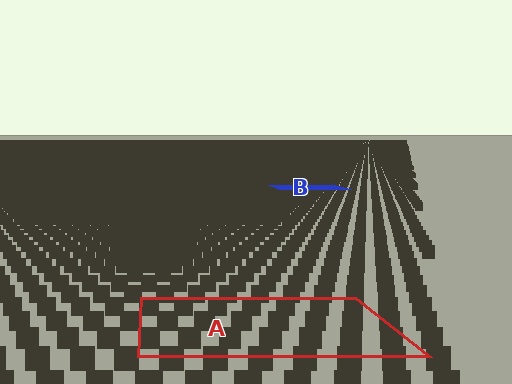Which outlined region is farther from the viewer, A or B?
Region B is farther from the viewer — the texture elements inside it appear smaller and more densely packed.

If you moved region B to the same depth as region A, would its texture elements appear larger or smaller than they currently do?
They would appear larger. At a closer depth, the same texture elements are projected at a bigger on-screen size.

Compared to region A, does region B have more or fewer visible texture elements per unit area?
Region B has more texture elements per unit area — they are packed more densely because it is farther away.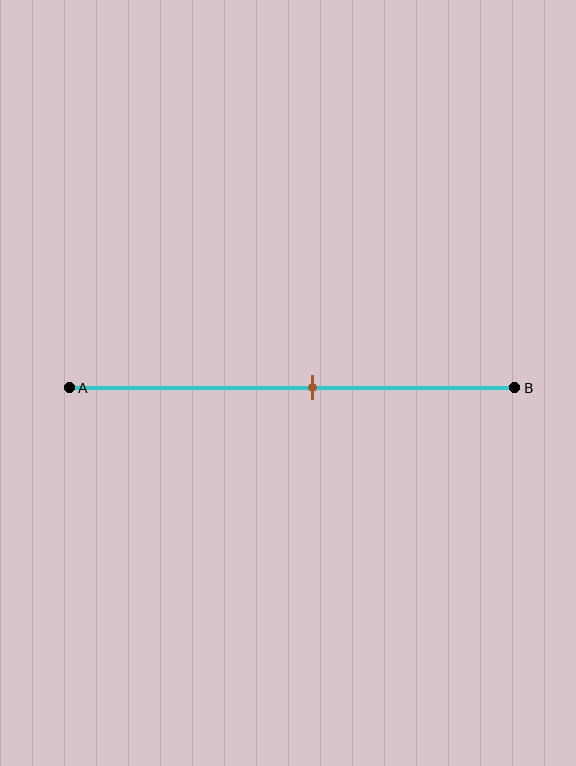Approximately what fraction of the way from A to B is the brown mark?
The brown mark is approximately 55% of the way from A to B.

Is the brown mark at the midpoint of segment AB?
No, the mark is at about 55% from A, not at the 50% midpoint.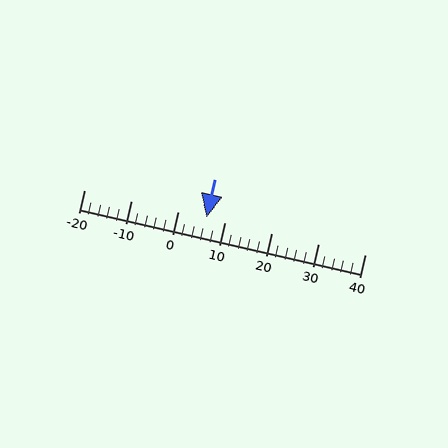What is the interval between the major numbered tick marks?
The major tick marks are spaced 10 units apart.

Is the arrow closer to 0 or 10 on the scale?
The arrow is closer to 10.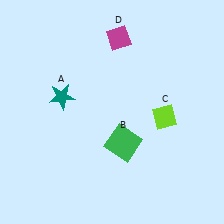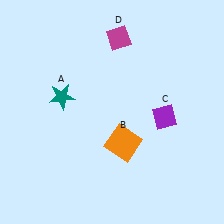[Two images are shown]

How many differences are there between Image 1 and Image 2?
There are 2 differences between the two images.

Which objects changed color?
B changed from green to orange. C changed from lime to purple.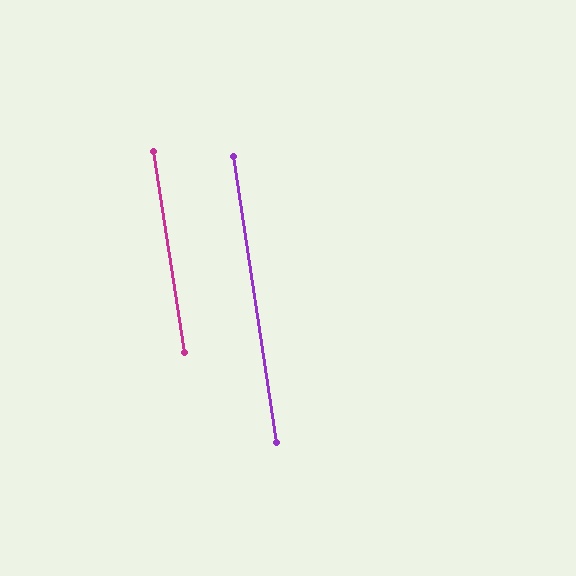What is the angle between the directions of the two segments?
Approximately 0 degrees.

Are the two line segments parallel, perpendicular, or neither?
Parallel — their directions differ by only 0.2°.